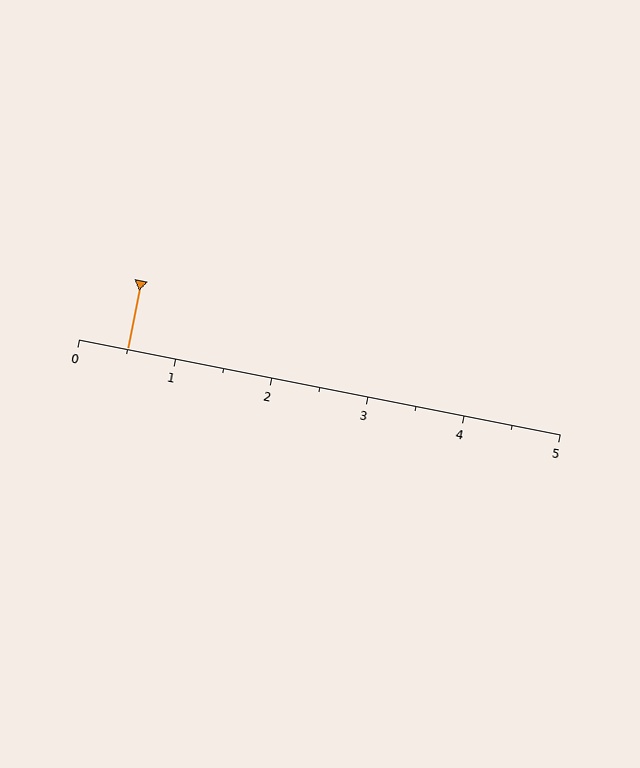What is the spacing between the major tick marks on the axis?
The major ticks are spaced 1 apart.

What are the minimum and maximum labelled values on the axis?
The axis runs from 0 to 5.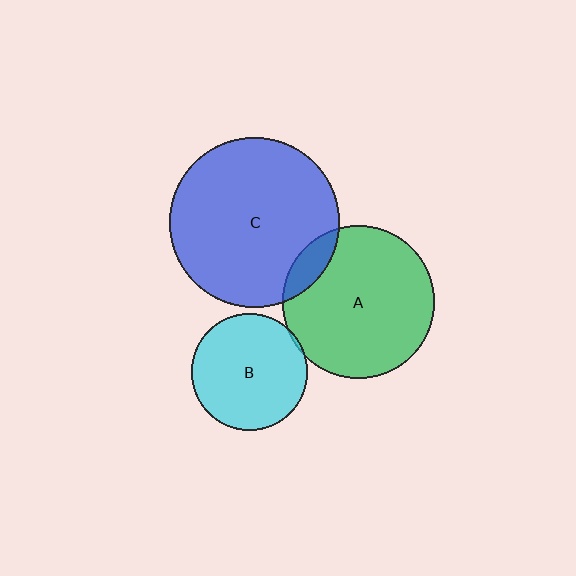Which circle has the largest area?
Circle C (blue).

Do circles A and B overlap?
Yes.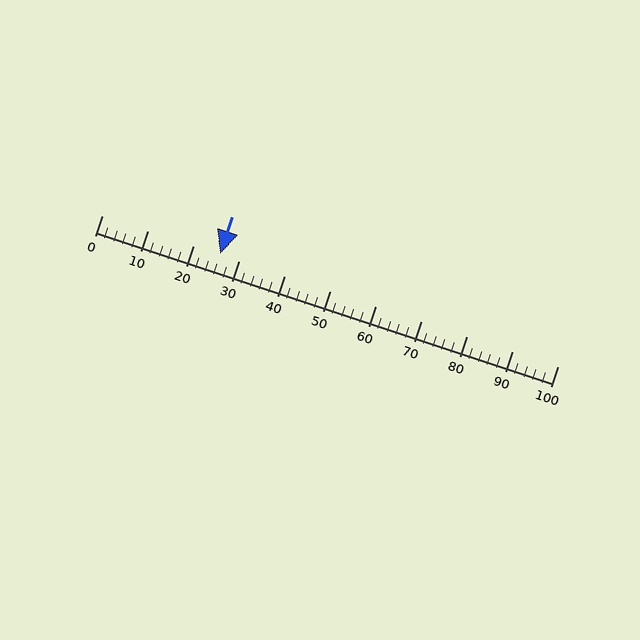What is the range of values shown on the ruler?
The ruler shows values from 0 to 100.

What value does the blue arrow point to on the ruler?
The blue arrow points to approximately 26.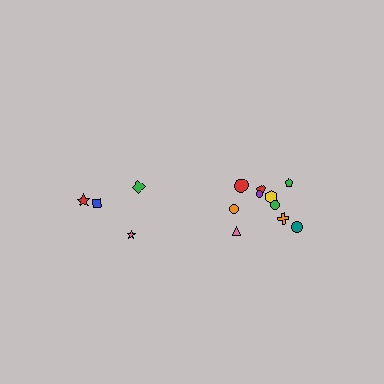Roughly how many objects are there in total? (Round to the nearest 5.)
Roughly 15 objects in total.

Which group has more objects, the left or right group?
The right group.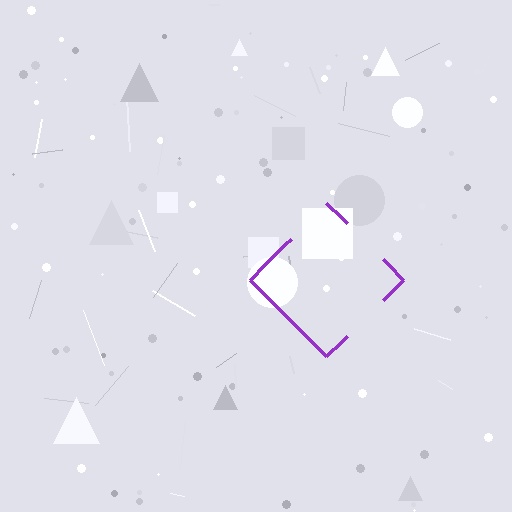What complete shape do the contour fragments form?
The contour fragments form a diamond.